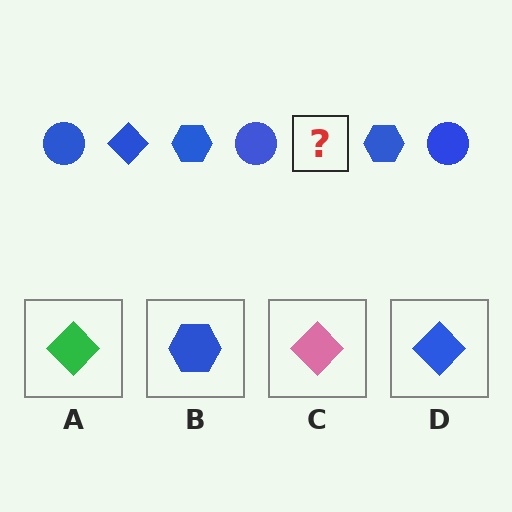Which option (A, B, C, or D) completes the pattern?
D.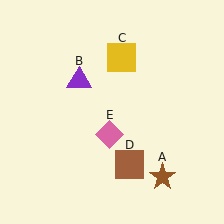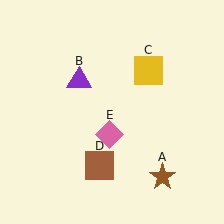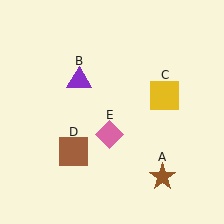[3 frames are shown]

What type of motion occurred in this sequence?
The yellow square (object C), brown square (object D) rotated clockwise around the center of the scene.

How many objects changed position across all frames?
2 objects changed position: yellow square (object C), brown square (object D).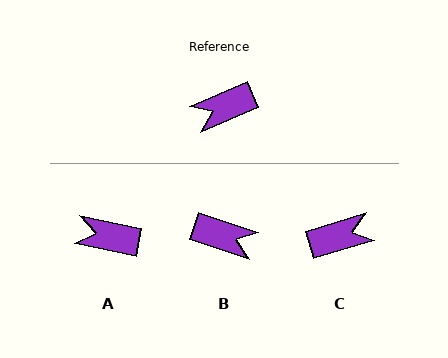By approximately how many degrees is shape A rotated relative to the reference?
Approximately 35 degrees clockwise.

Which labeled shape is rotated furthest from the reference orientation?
C, about 174 degrees away.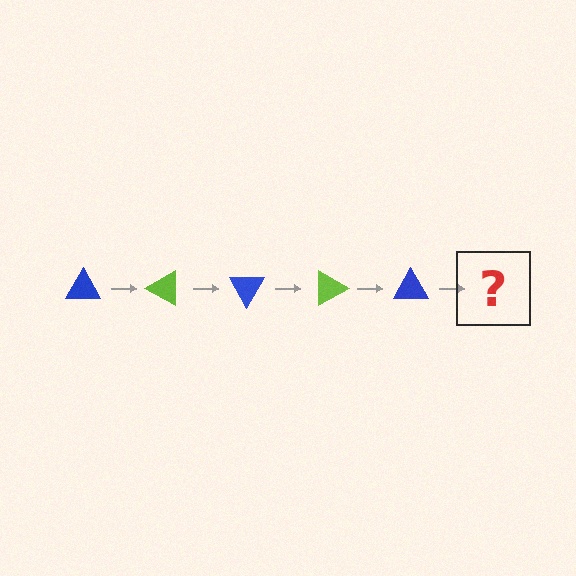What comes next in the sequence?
The next element should be a lime triangle, rotated 150 degrees from the start.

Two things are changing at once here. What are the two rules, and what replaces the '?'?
The two rules are that it rotates 30 degrees each step and the color cycles through blue and lime. The '?' should be a lime triangle, rotated 150 degrees from the start.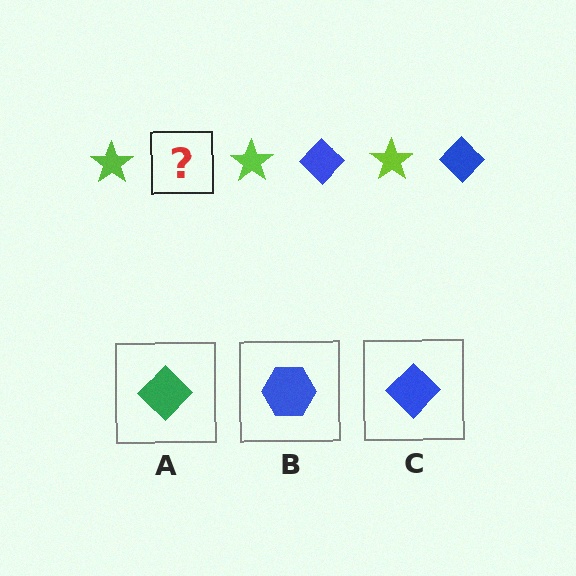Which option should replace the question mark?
Option C.